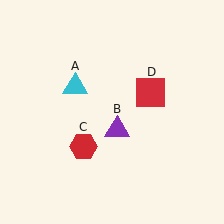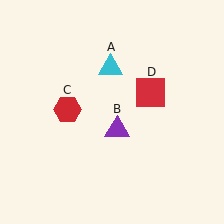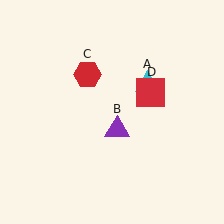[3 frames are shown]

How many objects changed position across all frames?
2 objects changed position: cyan triangle (object A), red hexagon (object C).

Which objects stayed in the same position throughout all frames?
Purple triangle (object B) and red square (object D) remained stationary.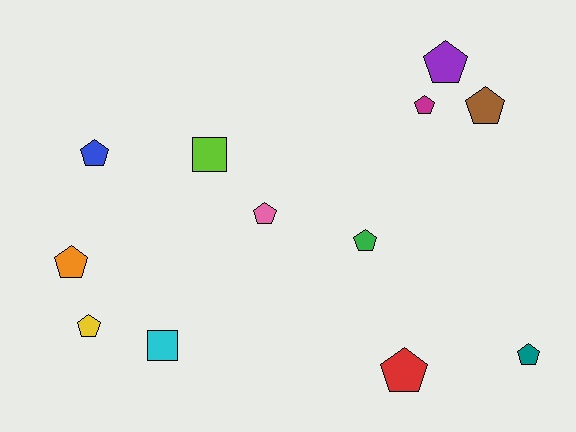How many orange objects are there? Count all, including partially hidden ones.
There is 1 orange object.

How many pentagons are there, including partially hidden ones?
There are 10 pentagons.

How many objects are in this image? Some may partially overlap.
There are 12 objects.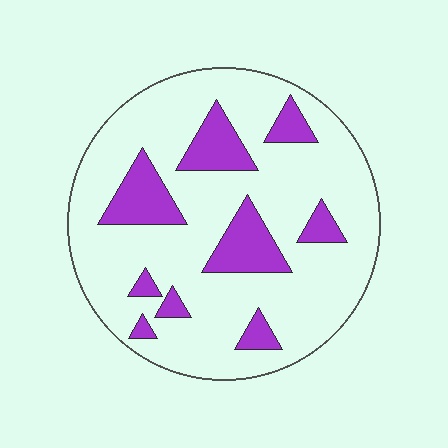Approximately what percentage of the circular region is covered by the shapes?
Approximately 20%.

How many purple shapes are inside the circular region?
9.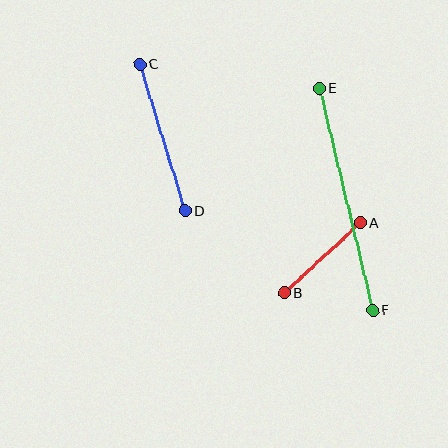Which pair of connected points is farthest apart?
Points E and F are farthest apart.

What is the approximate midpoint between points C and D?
The midpoint is at approximately (162, 138) pixels.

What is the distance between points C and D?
The distance is approximately 153 pixels.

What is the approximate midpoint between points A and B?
The midpoint is at approximately (322, 258) pixels.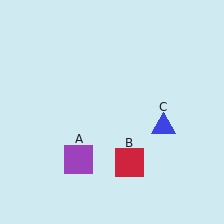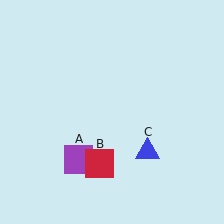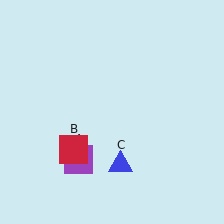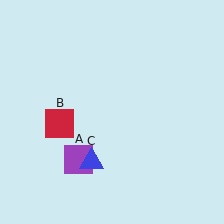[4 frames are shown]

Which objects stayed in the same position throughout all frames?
Purple square (object A) remained stationary.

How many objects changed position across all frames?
2 objects changed position: red square (object B), blue triangle (object C).